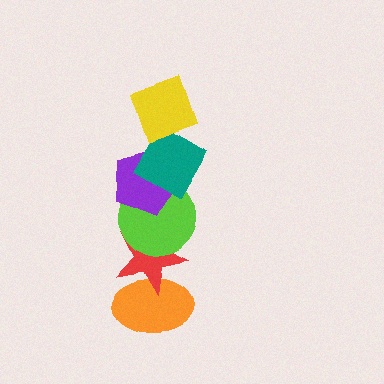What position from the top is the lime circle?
The lime circle is 4th from the top.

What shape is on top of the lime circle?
The purple pentagon is on top of the lime circle.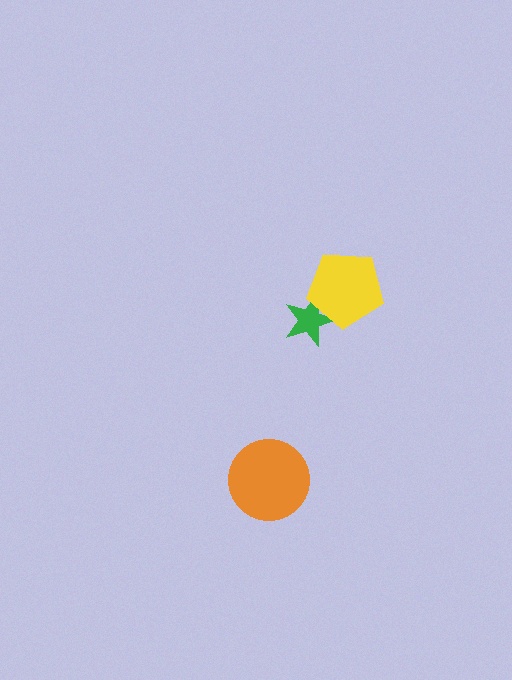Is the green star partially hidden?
Yes, it is partially covered by another shape.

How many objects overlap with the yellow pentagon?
1 object overlaps with the yellow pentagon.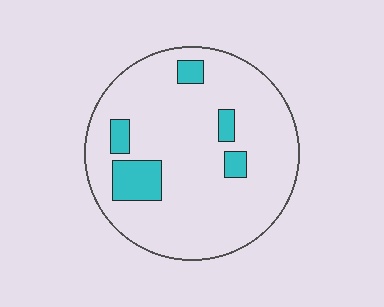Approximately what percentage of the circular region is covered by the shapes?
Approximately 15%.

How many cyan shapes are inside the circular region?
5.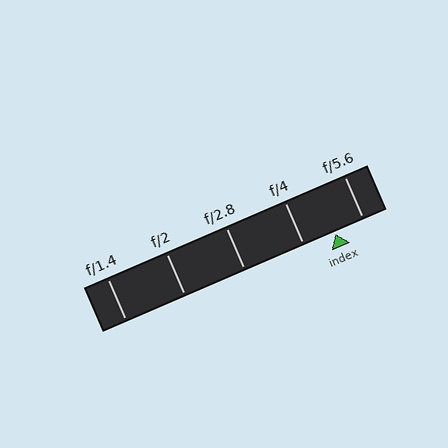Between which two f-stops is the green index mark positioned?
The index mark is between f/4 and f/5.6.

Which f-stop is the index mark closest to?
The index mark is closest to f/5.6.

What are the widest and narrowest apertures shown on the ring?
The widest aperture shown is f/1.4 and the narrowest is f/5.6.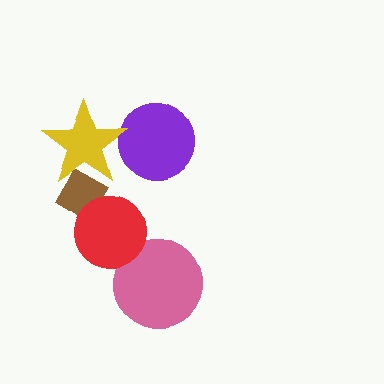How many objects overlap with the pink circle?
1 object overlaps with the pink circle.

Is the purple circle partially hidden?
Yes, it is partially covered by another shape.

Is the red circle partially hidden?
No, no other shape covers it.